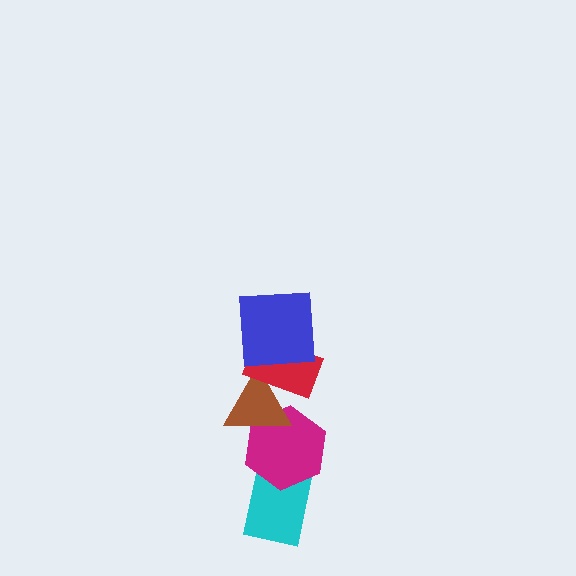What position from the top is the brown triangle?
The brown triangle is 3rd from the top.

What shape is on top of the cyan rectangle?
The magenta hexagon is on top of the cyan rectangle.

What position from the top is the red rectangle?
The red rectangle is 2nd from the top.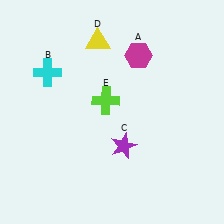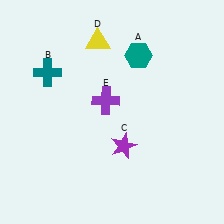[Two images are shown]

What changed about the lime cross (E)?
In Image 1, E is lime. In Image 2, it changed to purple.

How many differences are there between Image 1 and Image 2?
There are 3 differences between the two images.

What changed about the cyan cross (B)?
In Image 1, B is cyan. In Image 2, it changed to teal.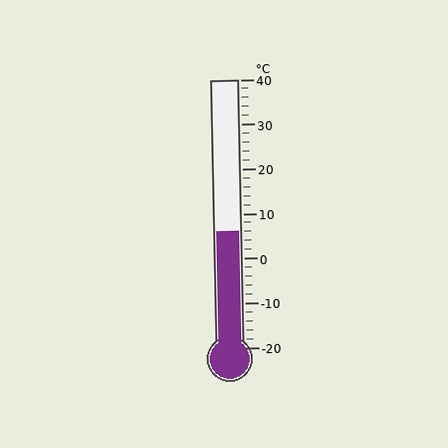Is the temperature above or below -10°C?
The temperature is above -10°C.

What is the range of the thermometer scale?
The thermometer scale ranges from -20°C to 40°C.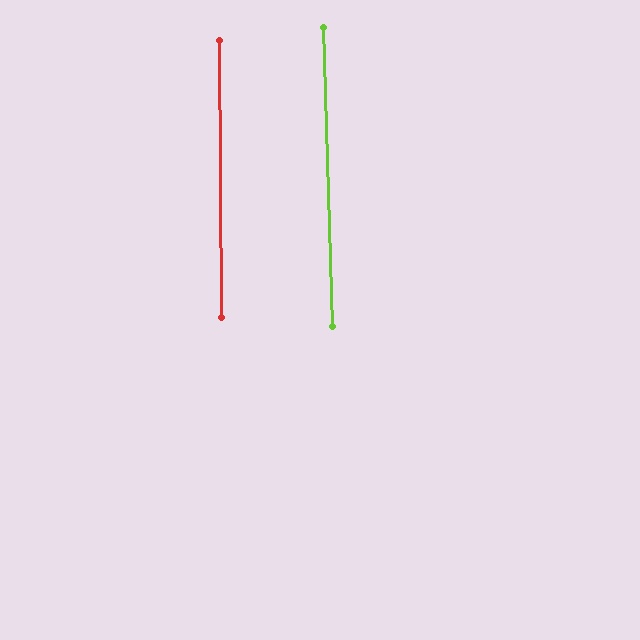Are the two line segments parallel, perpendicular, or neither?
Parallel — their directions differ by only 1.2°.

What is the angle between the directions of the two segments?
Approximately 1 degree.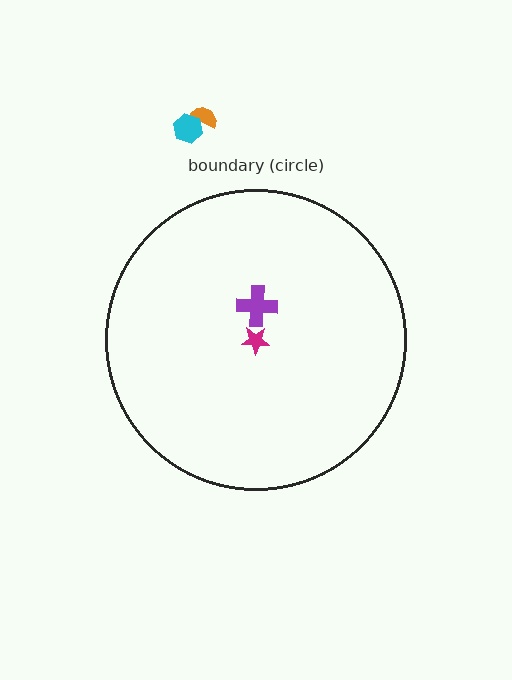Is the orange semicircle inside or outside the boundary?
Outside.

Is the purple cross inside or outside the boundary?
Inside.